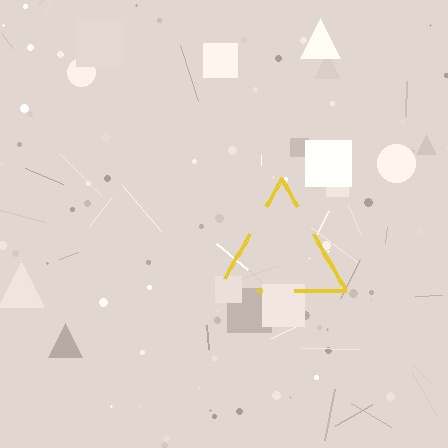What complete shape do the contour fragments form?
The contour fragments form a triangle.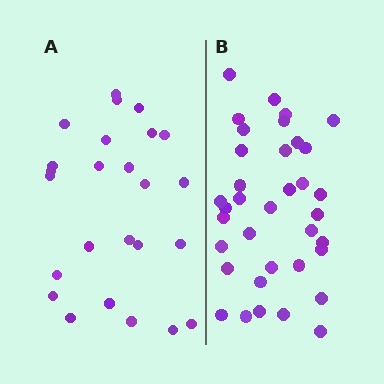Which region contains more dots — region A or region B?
Region B (the right region) has more dots.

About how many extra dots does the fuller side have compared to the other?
Region B has roughly 12 or so more dots than region A.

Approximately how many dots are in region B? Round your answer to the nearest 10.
About 40 dots. (The exact count is 36, which rounds to 40.)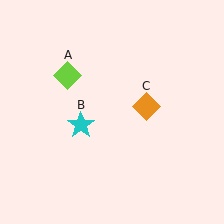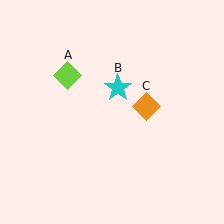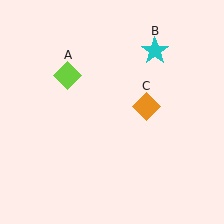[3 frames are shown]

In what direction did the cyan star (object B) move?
The cyan star (object B) moved up and to the right.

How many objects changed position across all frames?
1 object changed position: cyan star (object B).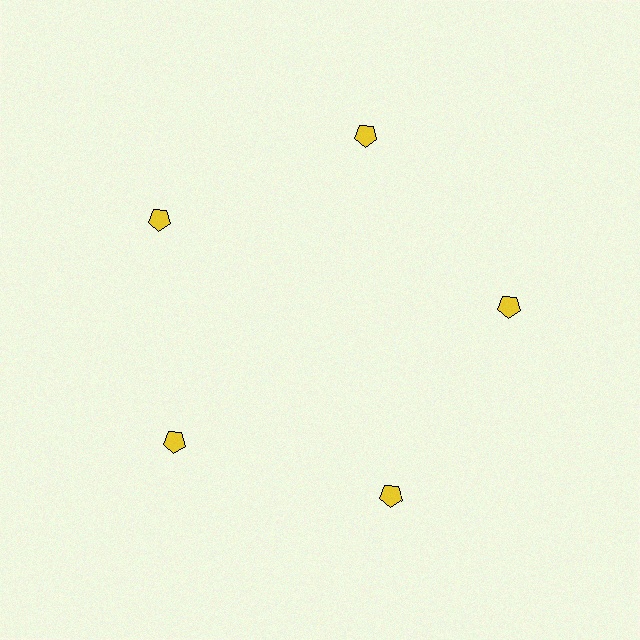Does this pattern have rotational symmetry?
Yes, this pattern has 5-fold rotational symmetry. It looks the same after rotating 72 degrees around the center.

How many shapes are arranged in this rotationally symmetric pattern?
There are 5 shapes, arranged in 5 groups of 1.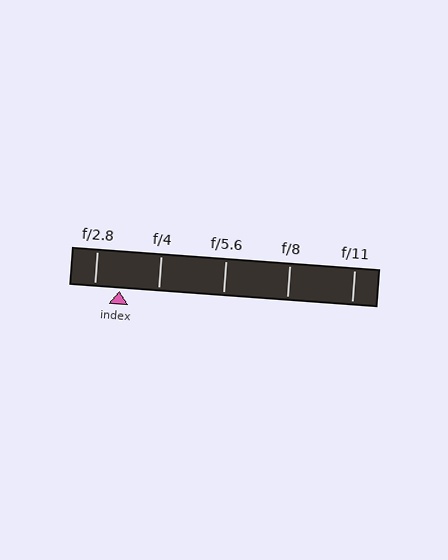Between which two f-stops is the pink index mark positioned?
The index mark is between f/2.8 and f/4.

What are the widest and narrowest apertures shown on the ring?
The widest aperture shown is f/2.8 and the narrowest is f/11.